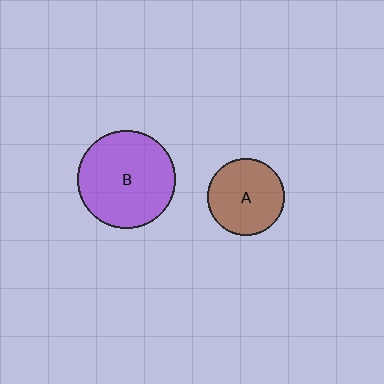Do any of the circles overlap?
No, none of the circles overlap.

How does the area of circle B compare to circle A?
Approximately 1.6 times.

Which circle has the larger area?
Circle B (purple).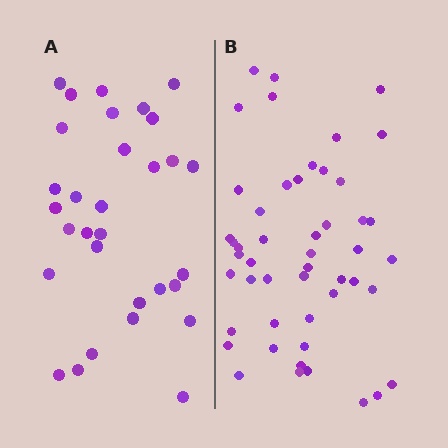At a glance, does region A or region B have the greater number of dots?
Region B (the right region) has more dots.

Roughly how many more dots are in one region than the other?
Region B has approximately 20 more dots than region A.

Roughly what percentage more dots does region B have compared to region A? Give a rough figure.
About 60% more.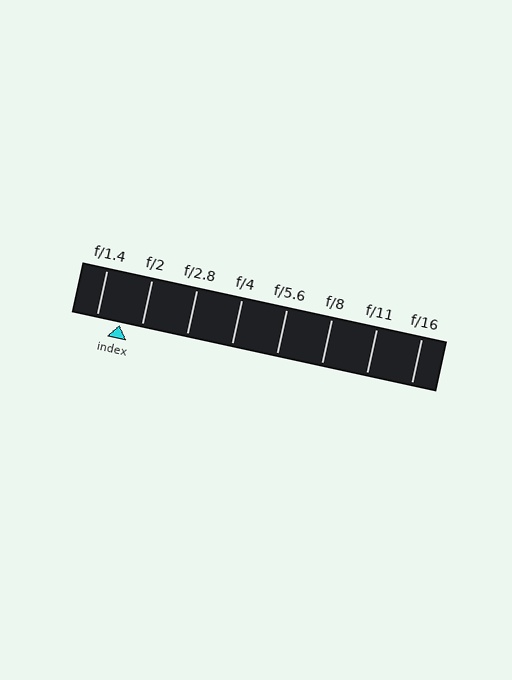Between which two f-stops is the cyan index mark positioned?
The index mark is between f/1.4 and f/2.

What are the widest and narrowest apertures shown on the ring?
The widest aperture shown is f/1.4 and the narrowest is f/16.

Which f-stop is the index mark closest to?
The index mark is closest to f/2.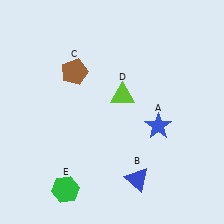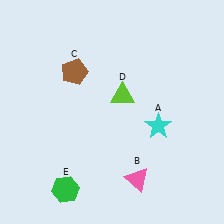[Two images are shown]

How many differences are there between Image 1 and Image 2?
There are 2 differences between the two images.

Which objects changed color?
A changed from blue to cyan. B changed from blue to pink.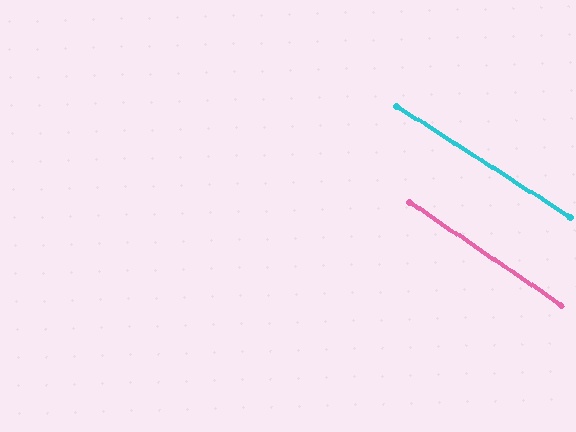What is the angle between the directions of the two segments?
Approximately 1 degree.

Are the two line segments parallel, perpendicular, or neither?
Parallel — their directions differ by only 1.4°.